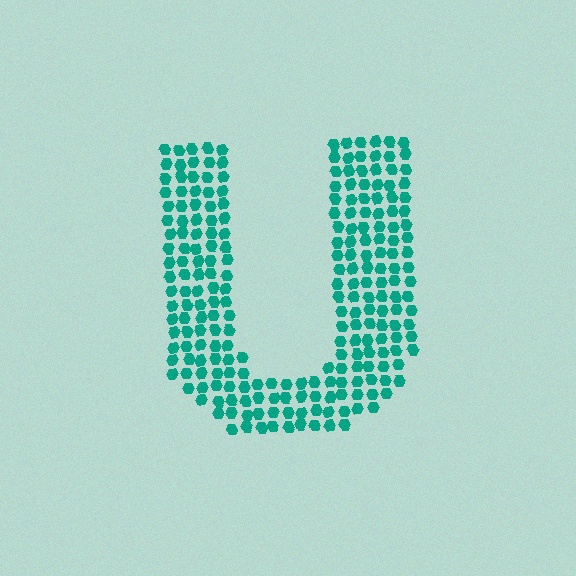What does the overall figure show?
The overall figure shows the letter U.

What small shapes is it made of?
It is made of small hexagons.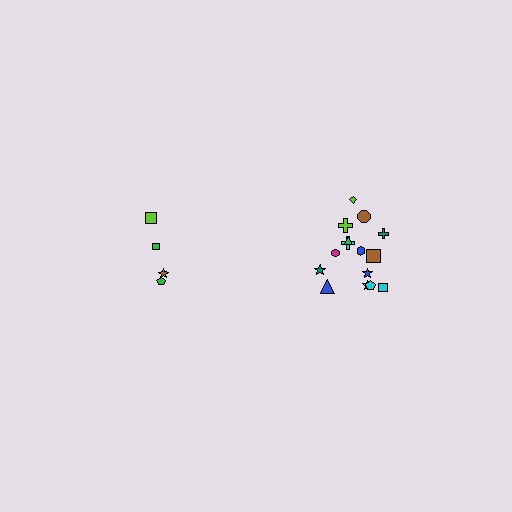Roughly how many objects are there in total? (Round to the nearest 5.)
Roughly 20 objects in total.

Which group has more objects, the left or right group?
The right group.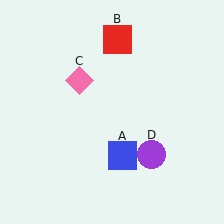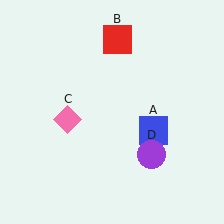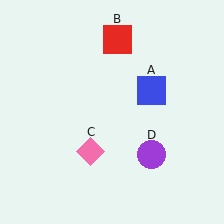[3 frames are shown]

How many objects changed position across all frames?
2 objects changed position: blue square (object A), pink diamond (object C).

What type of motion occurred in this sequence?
The blue square (object A), pink diamond (object C) rotated counterclockwise around the center of the scene.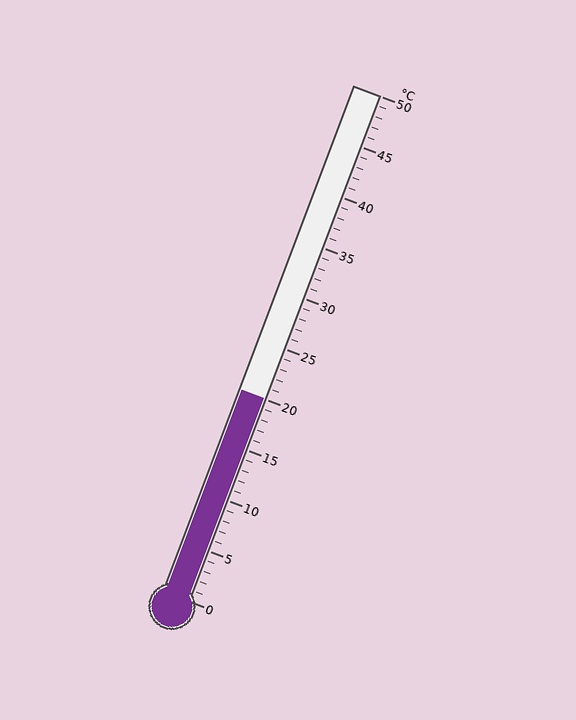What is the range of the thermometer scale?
The thermometer scale ranges from 0°C to 50°C.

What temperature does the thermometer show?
The thermometer shows approximately 20°C.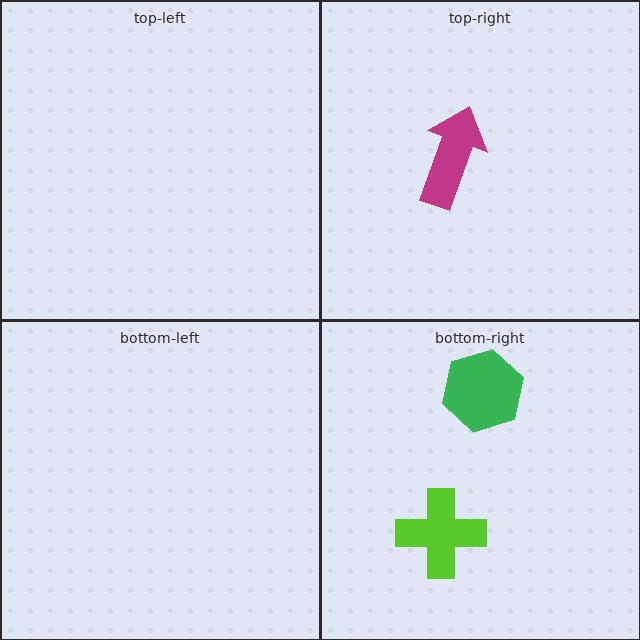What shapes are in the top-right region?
The magenta arrow.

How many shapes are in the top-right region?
1.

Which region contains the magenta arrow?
The top-right region.